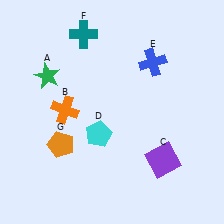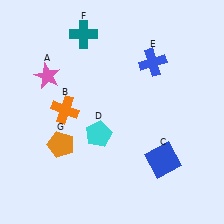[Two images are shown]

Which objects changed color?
A changed from green to pink. C changed from purple to blue.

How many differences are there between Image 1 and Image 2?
There are 2 differences between the two images.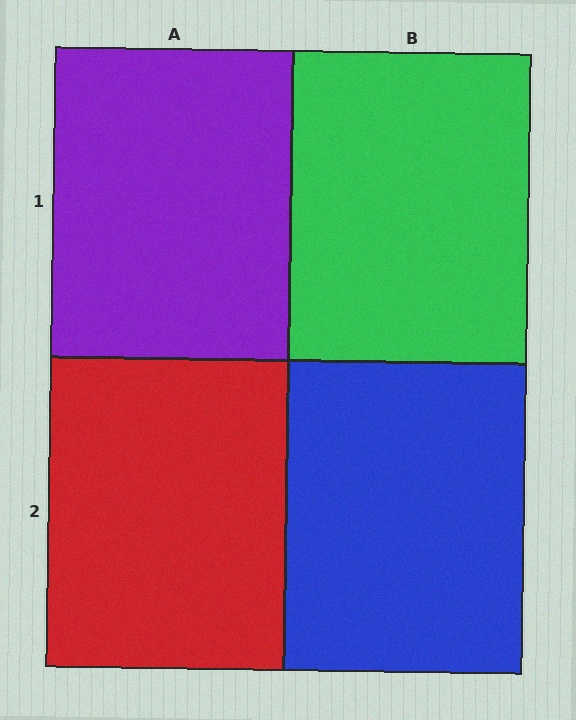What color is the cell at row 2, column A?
Red.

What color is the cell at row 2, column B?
Blue.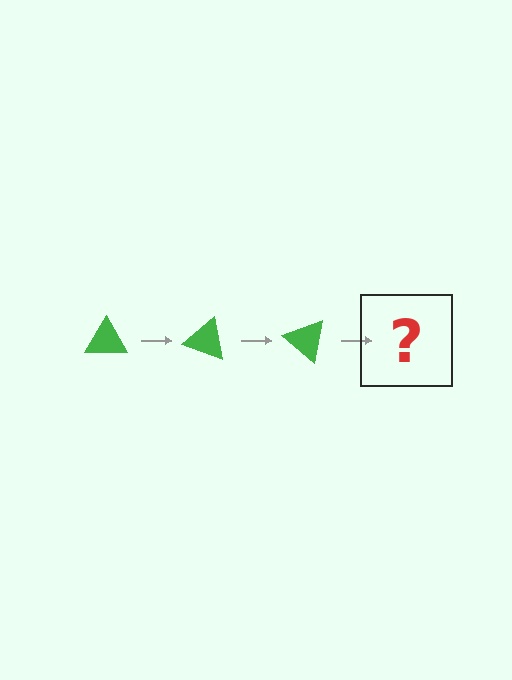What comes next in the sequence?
The next element should be a green triangle rotated 60 degrees.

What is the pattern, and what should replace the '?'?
The pattern is that the triangle rotates 20 degrees each step. The '?' should be a green triangle rotated 60 degrees.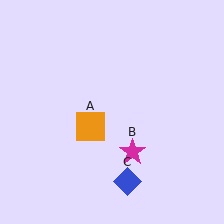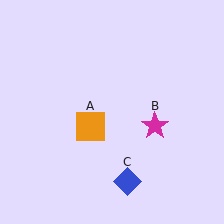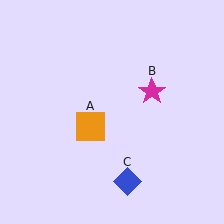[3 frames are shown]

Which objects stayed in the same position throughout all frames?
Orange square (object A) and blue diamond (object C) remained stationary.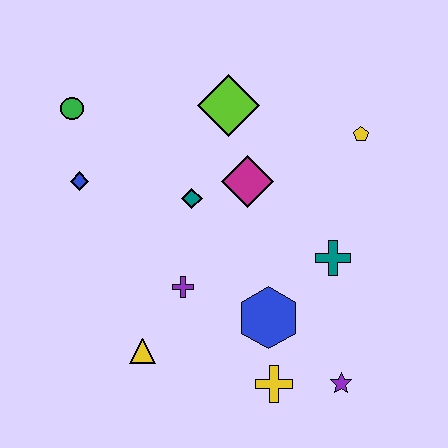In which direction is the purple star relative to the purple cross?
The purple star is to the right of the purple cross.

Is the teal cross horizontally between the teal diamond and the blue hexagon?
No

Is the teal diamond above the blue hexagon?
Yes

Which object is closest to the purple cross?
The yellow triangle is closest to the purple cross.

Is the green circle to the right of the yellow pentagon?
No